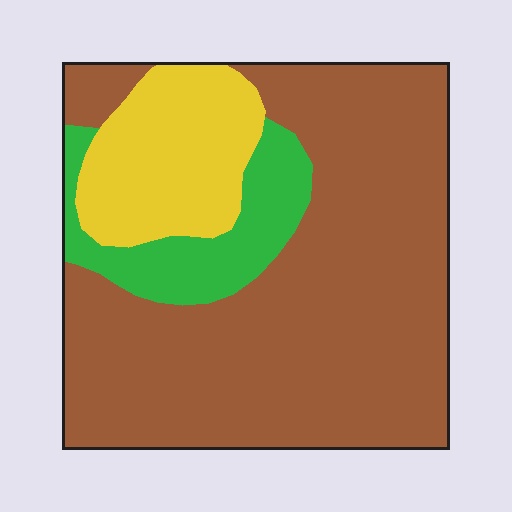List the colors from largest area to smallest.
From largest to smallest: brown, yellow, green.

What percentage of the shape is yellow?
Yellow takes up between a sixth and a third of the shape.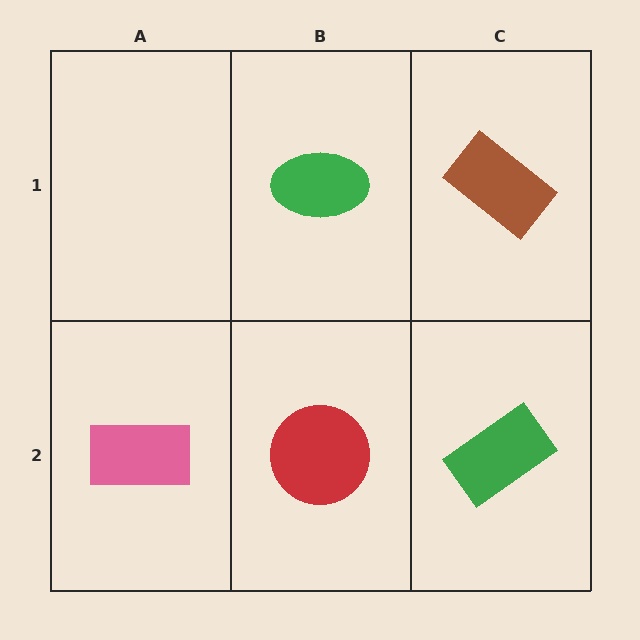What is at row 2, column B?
A red circle.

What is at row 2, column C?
A green rectangle.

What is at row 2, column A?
A pink rectangle.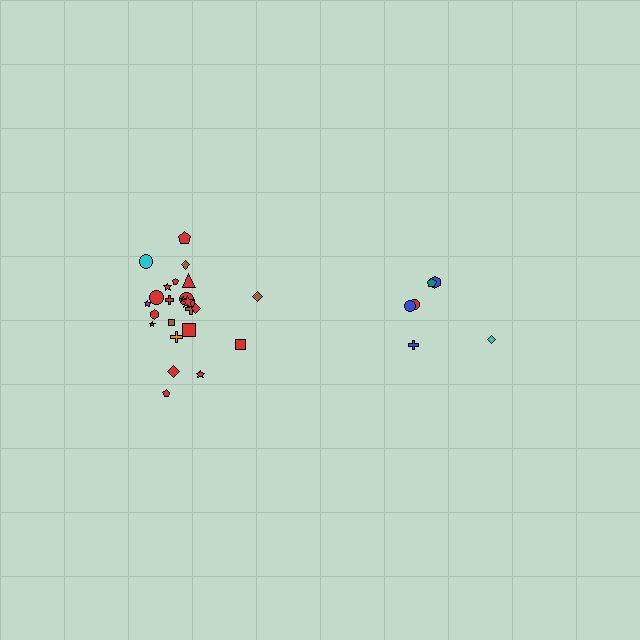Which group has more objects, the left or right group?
The left group.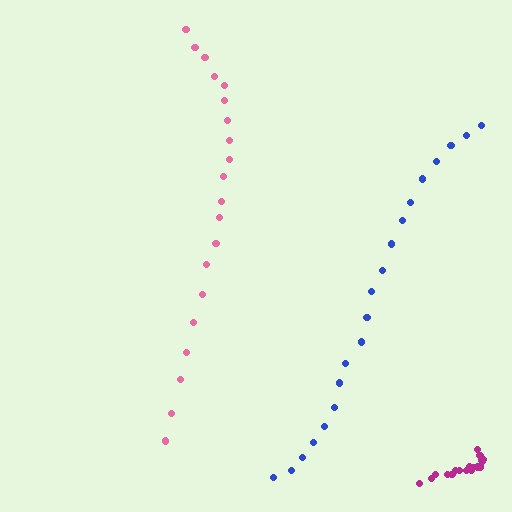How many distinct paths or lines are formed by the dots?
There are 3 distinct paths.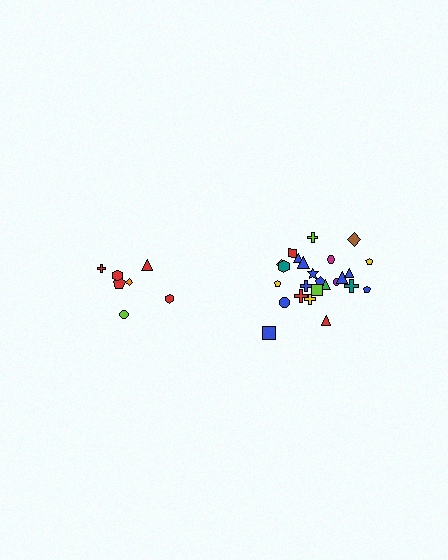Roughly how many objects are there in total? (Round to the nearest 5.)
Roughly 30 objects in total.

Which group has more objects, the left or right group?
The right group.